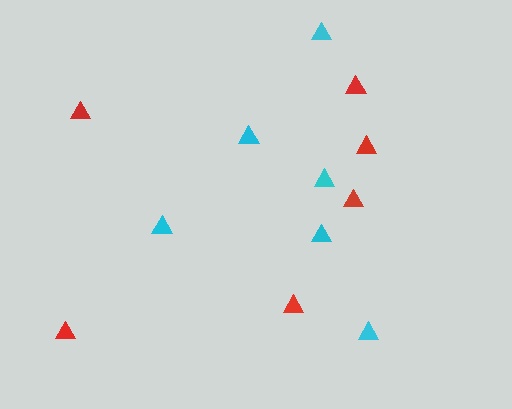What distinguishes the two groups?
There are 2 groups: one group of cyan triangles (6) and one group of red triangles (6).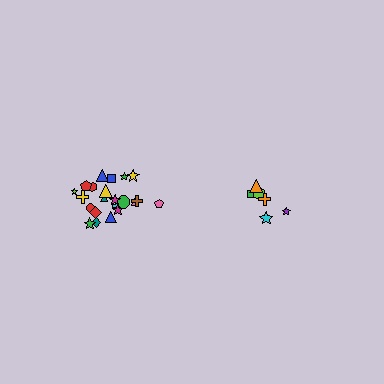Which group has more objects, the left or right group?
The left group.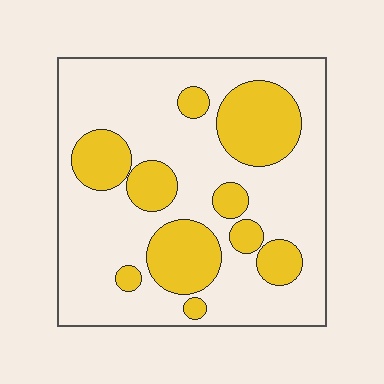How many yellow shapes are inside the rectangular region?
10.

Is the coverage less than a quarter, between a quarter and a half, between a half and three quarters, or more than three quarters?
Between a quarter and a half.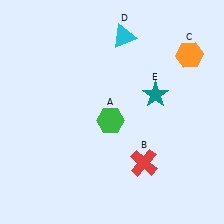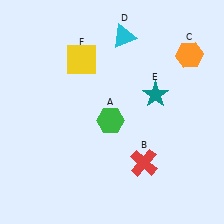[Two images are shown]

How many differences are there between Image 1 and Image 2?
There is 1 difference between the two images.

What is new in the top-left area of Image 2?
A yellow square (F) was added in the top-left area of Image 2.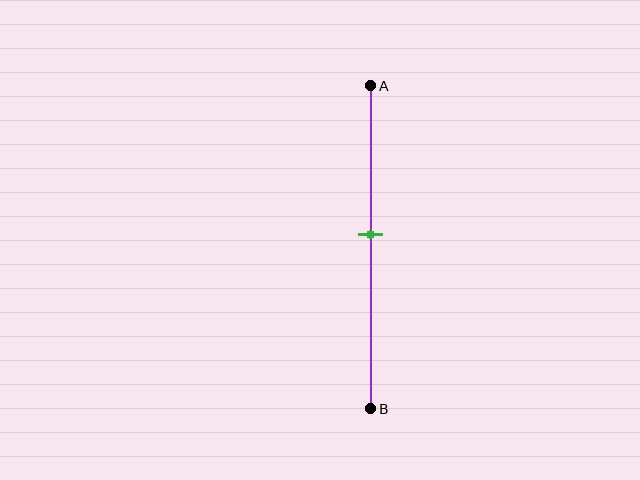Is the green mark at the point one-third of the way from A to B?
No, the mark is at about 45% from A, not at the 33% one-third point.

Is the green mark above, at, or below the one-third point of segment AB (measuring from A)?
The green mark is below the one-third point of segment AB.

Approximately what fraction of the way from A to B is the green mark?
The green mark is approximately 45% of the way from A to B.